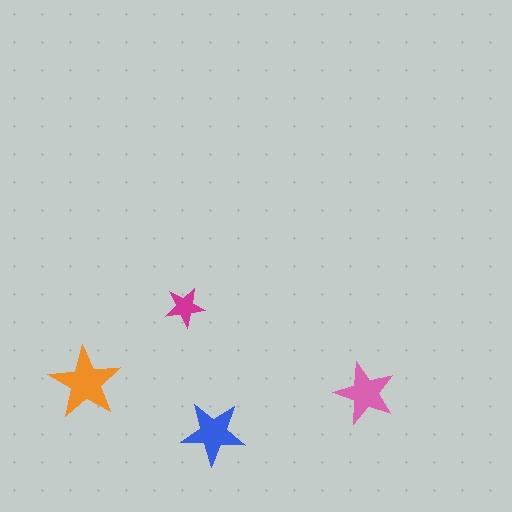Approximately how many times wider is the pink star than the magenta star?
About 1.5 times wider.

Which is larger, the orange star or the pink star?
The orange one.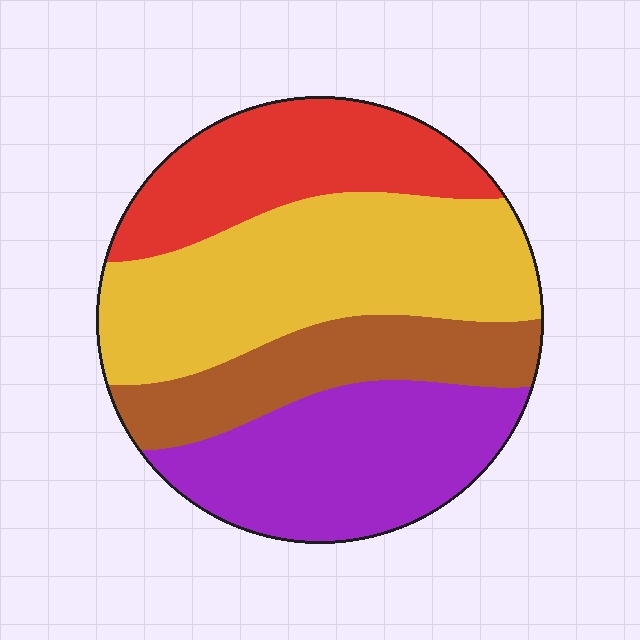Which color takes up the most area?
Yellow, at roughly 35%.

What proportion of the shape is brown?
Brown covers roughly 20% of the shape.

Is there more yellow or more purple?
Yellow.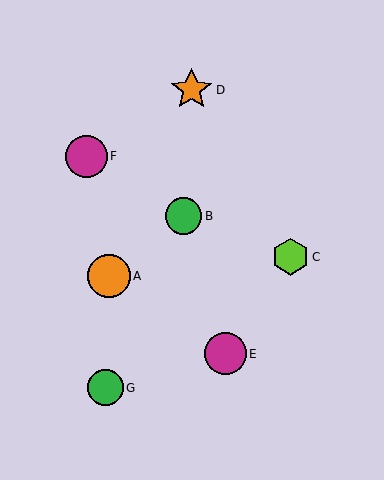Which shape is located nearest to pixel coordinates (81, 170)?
The magenta circle (labeled F) at (86, 156) is nearest to that location.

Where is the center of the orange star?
The center of the orange star is at (192, 90).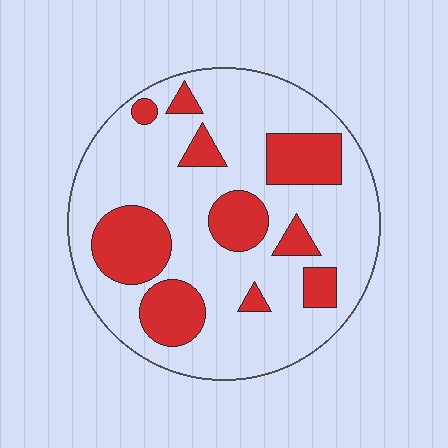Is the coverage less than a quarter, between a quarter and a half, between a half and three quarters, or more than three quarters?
Between a quarter and a half.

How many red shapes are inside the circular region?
10.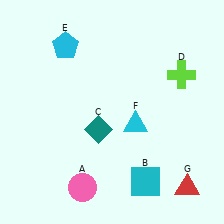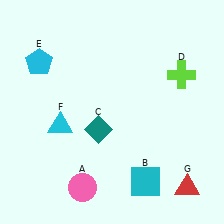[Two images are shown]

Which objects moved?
The objects that moved are: the cyan pentagon (E), the cyan triangle (F).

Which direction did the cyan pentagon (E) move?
The cyan pentagon (E) moved left.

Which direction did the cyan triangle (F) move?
The cyan triangle (F) moved left.